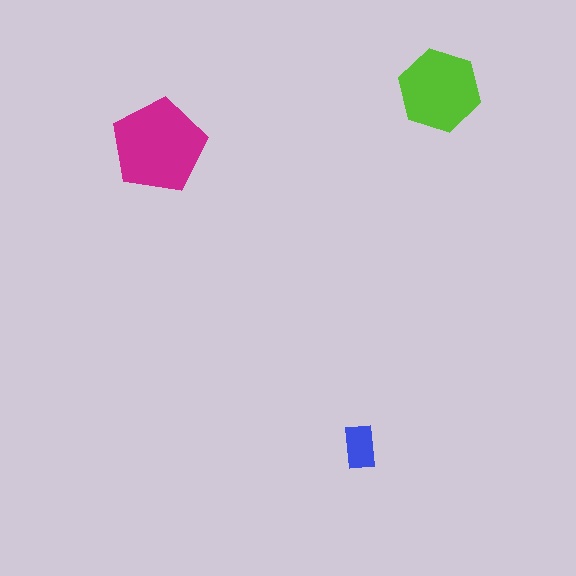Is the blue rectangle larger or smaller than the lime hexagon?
Smaller.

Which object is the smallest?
The blue rectangle.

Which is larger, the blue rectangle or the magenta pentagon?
The magenta pentagon.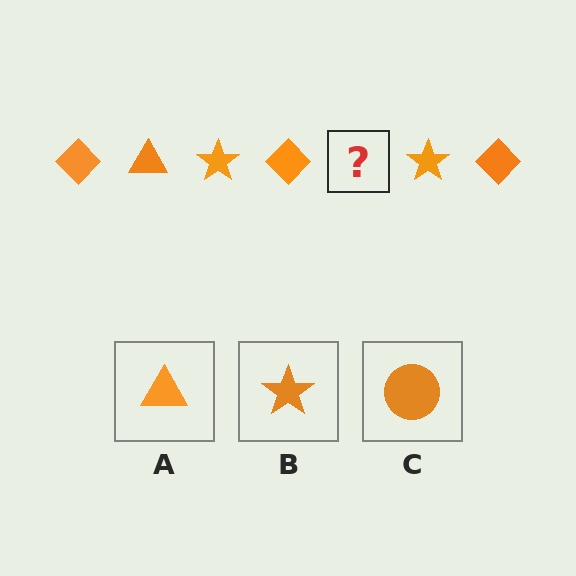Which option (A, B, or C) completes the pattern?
A.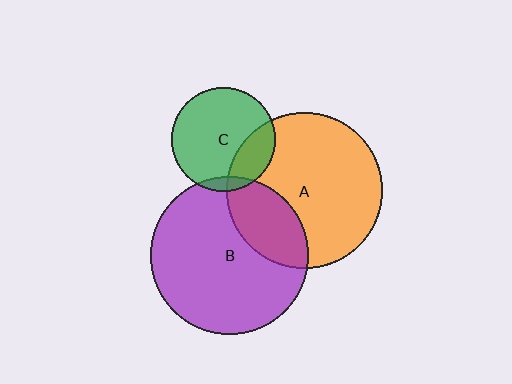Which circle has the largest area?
Circle B (purple).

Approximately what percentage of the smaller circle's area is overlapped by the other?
Approximately 25%.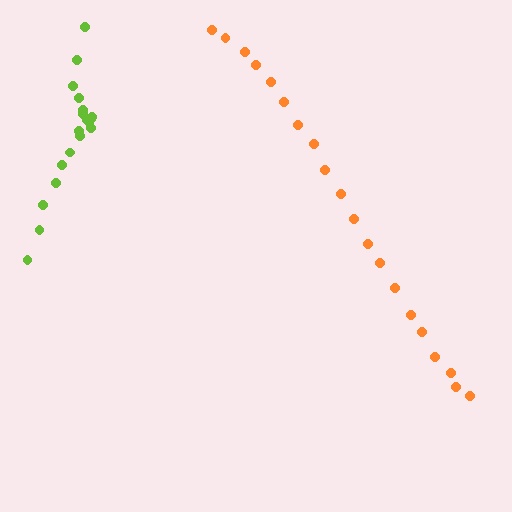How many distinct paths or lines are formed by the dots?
There are 2 distinct paths.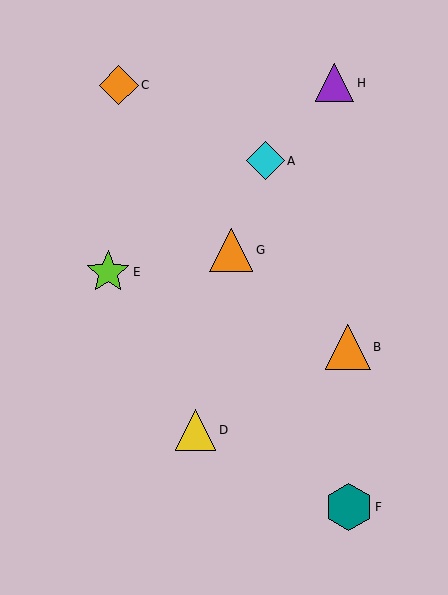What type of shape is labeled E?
Shape E is a lime star.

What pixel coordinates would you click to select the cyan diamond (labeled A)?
Click at (265, 161) to select the cyan diamond A.